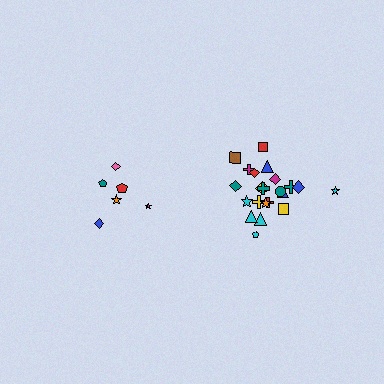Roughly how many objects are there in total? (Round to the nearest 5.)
Roughly 30 objects in total.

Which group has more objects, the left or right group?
The right group.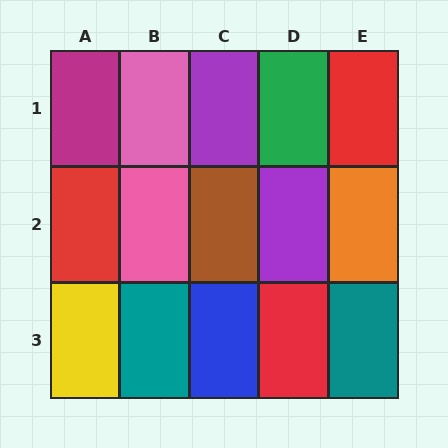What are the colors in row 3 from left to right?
Yellow, teal, blue, red, teal.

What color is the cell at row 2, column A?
Red.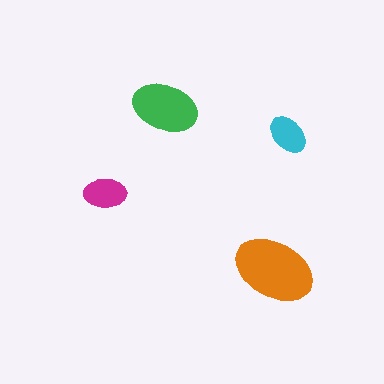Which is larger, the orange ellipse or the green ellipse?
The orange one.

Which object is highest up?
The green ellipse is topmost.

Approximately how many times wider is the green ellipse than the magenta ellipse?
About 1.5 times wider.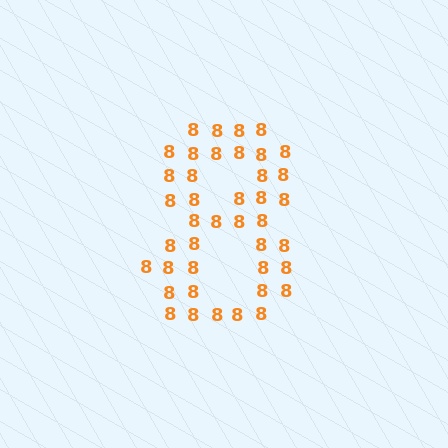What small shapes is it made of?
It is made of small digit 8's.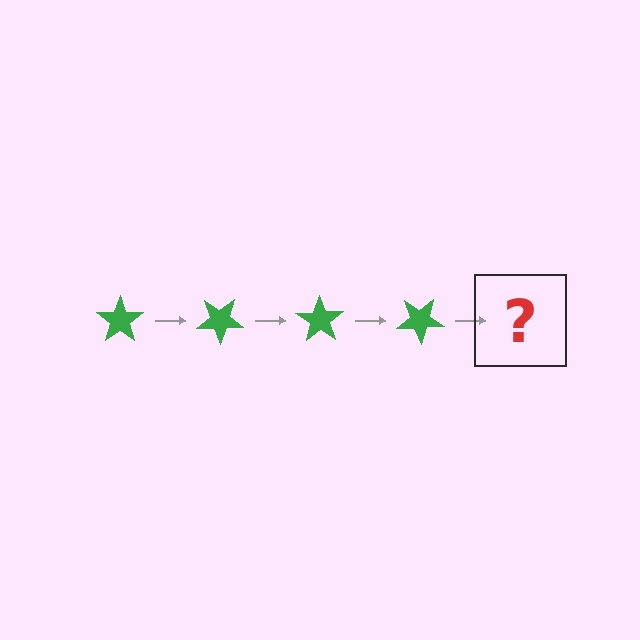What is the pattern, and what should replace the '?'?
The pattern is that the star rotates 35 degrees each step. The '?' should be a green star rotated 140 degrees.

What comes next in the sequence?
The next element should be a green star rotated 140 degrees.